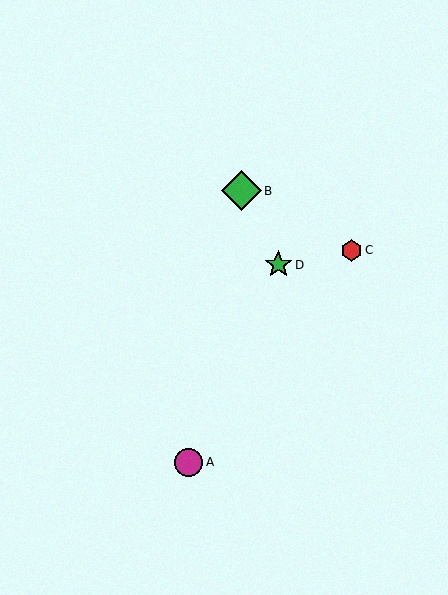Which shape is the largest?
The green diamond (labeled B) is the largest.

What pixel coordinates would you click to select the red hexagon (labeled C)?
Click at (351, 250) to select the red hexagon C.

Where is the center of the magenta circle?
The center of the magenta circle is at (189, 462).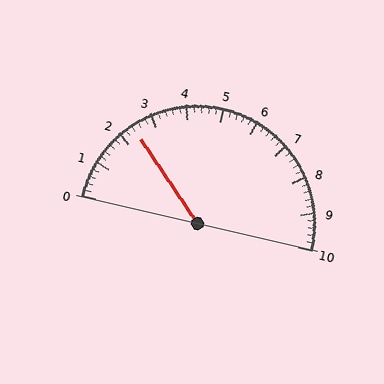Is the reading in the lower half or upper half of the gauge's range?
The reading is in the lower half of the range (0 to 10).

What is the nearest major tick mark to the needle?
The nearest major tick mark is 2.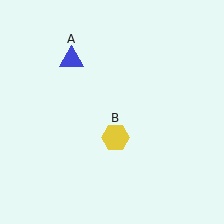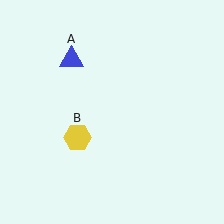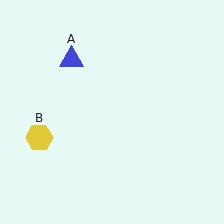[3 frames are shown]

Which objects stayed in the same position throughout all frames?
Blue triangle (object A) remained stationary.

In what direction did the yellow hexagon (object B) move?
The yellow hexagon (object B) moved left.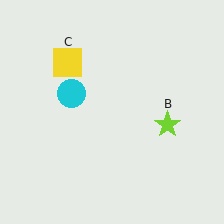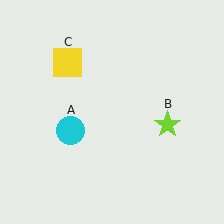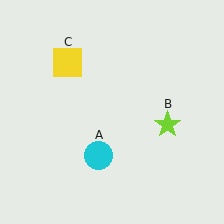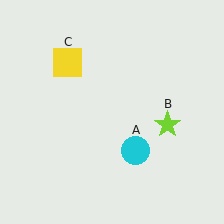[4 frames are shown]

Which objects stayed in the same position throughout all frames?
Lime star (object B) and yellow square (object C) remained stationary.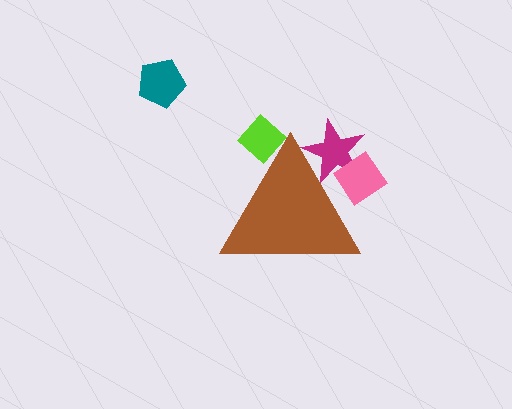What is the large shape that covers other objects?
A brown triangle.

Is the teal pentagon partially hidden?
No, the teal pentagon is fully visible.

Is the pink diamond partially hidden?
Yes, the pink diamond is partially hidden behind the brown triangle.